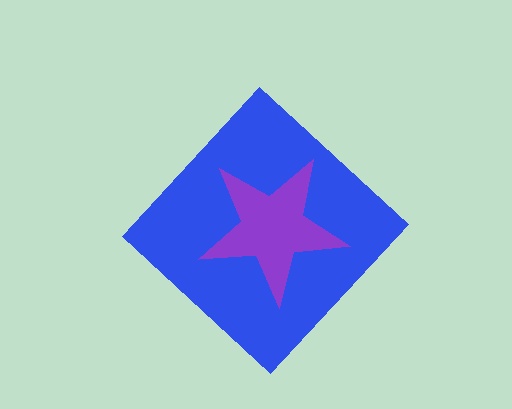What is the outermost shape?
The blue diamond.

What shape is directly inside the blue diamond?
The purple star.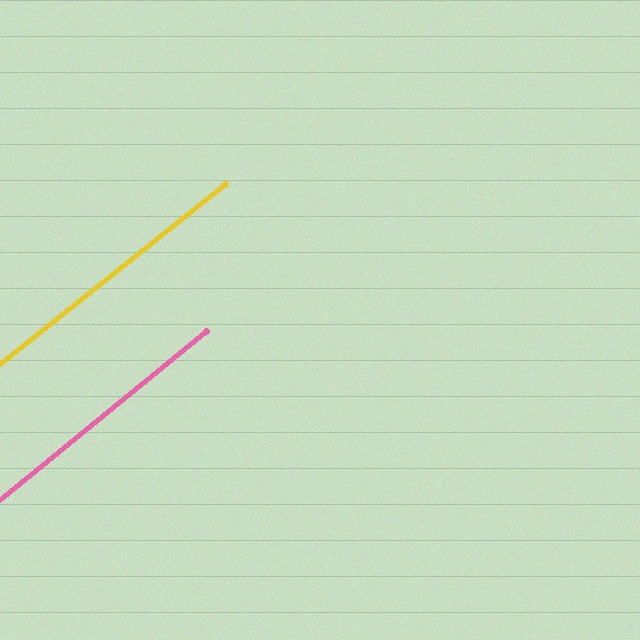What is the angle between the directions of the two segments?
Approximately 1 degree.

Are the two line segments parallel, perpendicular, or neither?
Parallel — their directions differ by only 0.7°.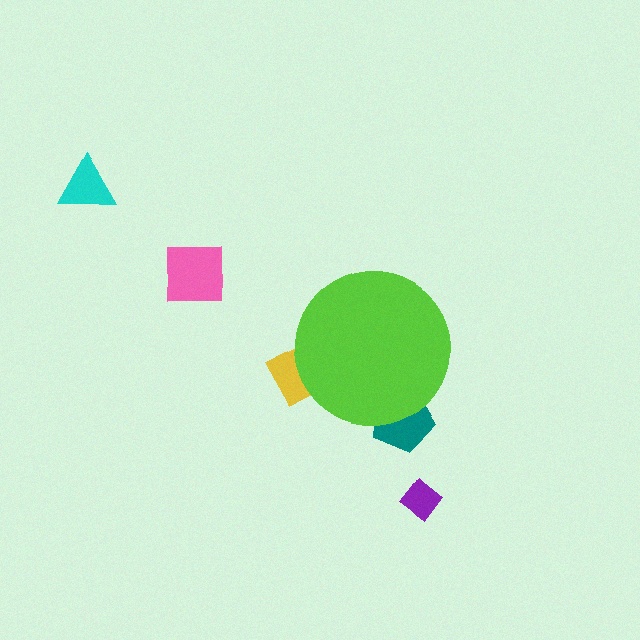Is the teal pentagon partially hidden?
Yes, the teal pentagon is partially hidden behind the lime circle.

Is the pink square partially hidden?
No, the pink square is fully visible.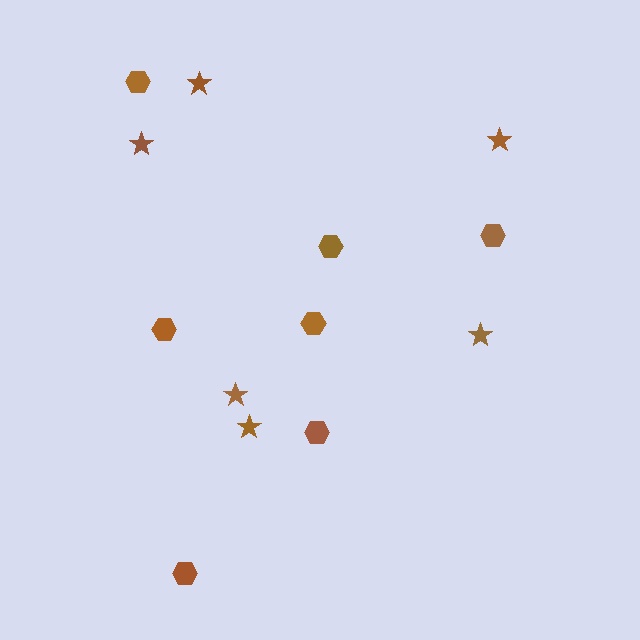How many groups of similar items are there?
There are 2 groups: one group of stars (6) and one group of hexagons (7).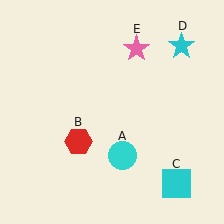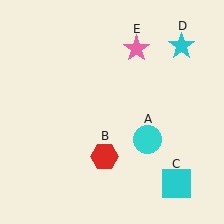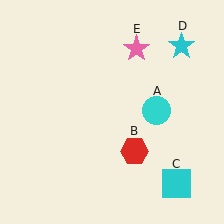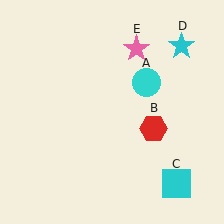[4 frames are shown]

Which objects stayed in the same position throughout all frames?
Cyan square (object C) and cyan star (object D) and pink star (object E) remained stationary.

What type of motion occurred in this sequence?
The cyan circle (object A), red hexagon (object B) rotated counterclockwise around the center of the scene.